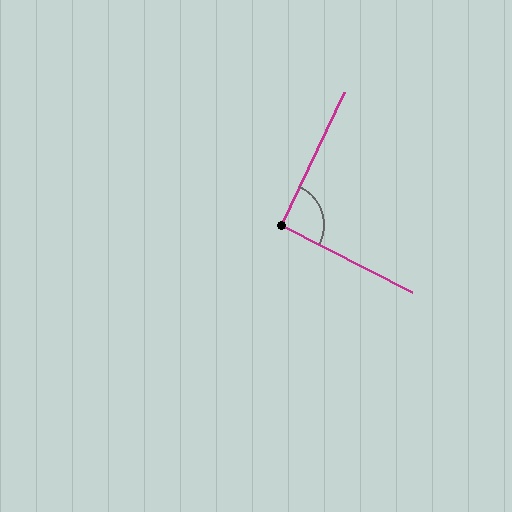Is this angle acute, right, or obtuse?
It is approximately a right angle.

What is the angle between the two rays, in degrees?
Approximately 92 degrees.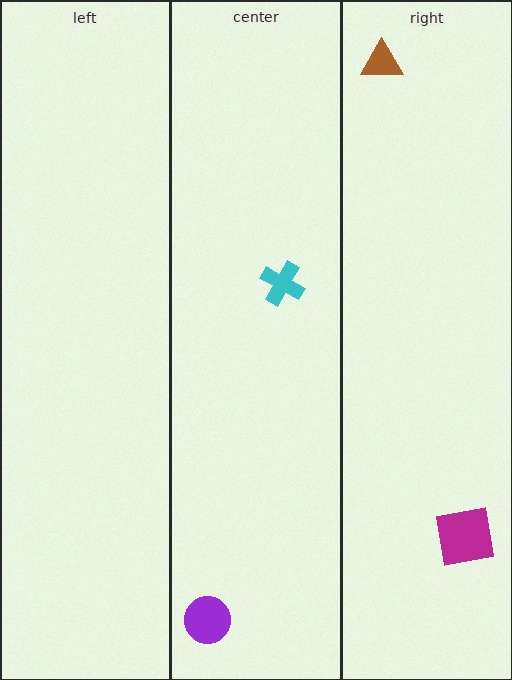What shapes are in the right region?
The brown triangle, the magenta square.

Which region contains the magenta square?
The right region.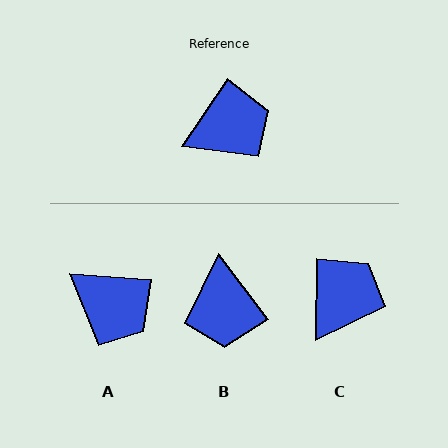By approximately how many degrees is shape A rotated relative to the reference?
Approximately 61 degrees clockwise.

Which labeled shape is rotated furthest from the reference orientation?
B, about 109 degrees away.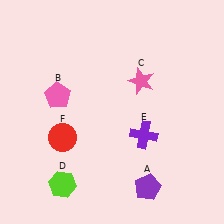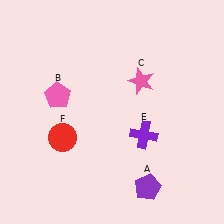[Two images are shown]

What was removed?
The lime hexagon (D) was removed in Image 2.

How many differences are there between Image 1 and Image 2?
There is 1 difference between the two images.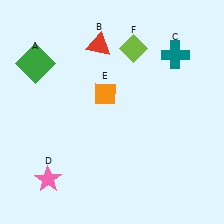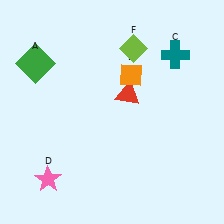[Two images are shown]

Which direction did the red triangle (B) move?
The red triangle (B) moved down.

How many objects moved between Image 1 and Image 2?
2 objects moved between the two images.